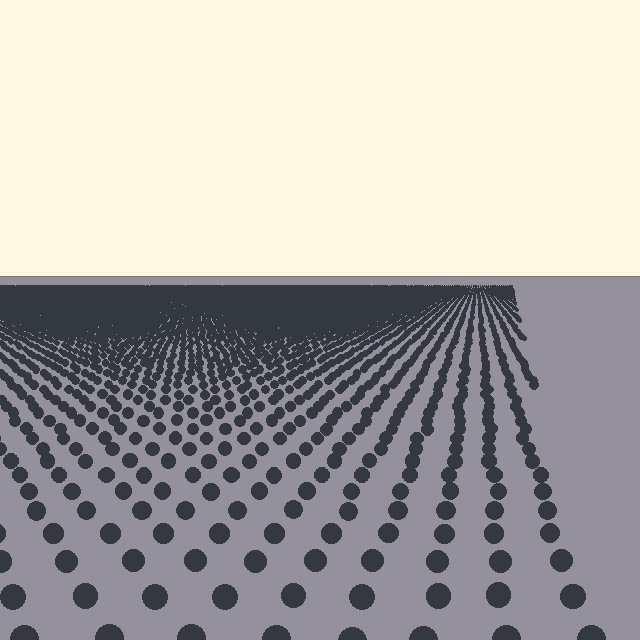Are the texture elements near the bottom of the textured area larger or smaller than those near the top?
Larger. Near the bottom, elements are closer to the viewer and appear at a bigger on-screen size.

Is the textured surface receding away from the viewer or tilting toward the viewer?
The surface is receding away from the viewer. Texture elements get smaller and denser toward the top.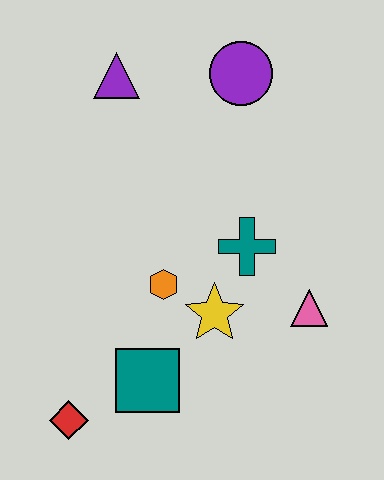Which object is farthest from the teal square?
The purple circle is farthest from the teal square.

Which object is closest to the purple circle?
The purple triangle is closest to the purple circle.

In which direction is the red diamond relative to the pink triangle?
The red diamond is to the left of the pink triangle.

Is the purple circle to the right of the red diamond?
Yes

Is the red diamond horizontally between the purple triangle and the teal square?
No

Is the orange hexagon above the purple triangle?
No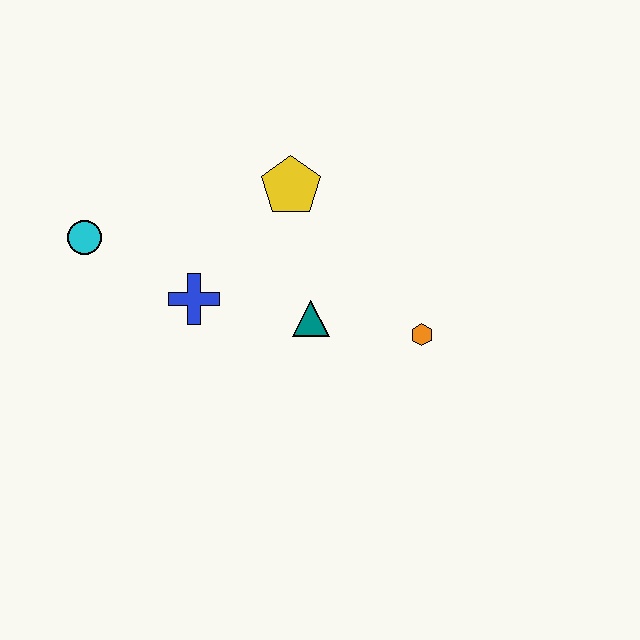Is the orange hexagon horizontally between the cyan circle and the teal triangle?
No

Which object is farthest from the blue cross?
The orange hexagon is farthest from the blue cross.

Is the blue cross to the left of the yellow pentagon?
Yes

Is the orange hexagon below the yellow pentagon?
Yes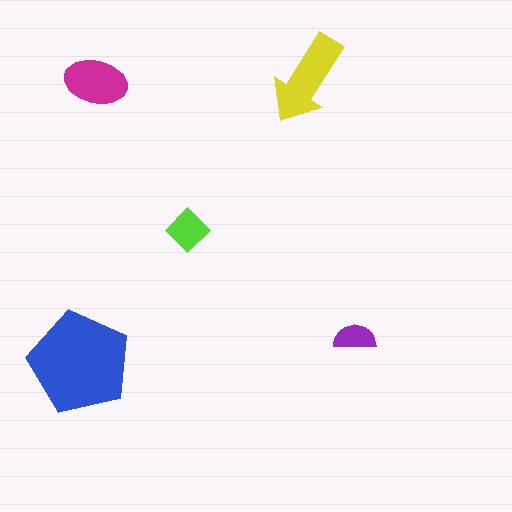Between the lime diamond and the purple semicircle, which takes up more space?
The lime diamond.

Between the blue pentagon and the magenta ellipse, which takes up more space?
The blue pentagon.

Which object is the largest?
The blue pentagon.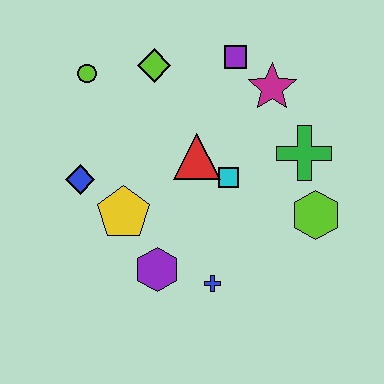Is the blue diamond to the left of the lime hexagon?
Yes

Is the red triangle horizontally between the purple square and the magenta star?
No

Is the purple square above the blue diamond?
Yes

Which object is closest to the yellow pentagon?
The blue diamond is closest to the yellow pentagon.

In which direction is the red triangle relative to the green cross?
The red triangle is to the left of the green cross.